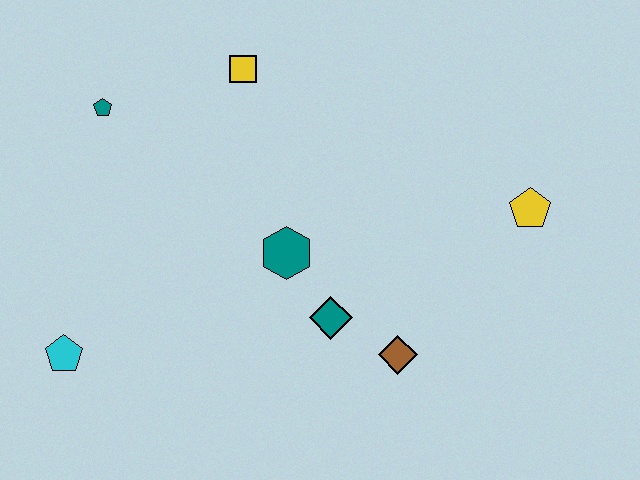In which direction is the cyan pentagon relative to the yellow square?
The cyan pentagon is below the yellow square.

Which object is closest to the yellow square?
The teal pentagon is closest to the yellow square.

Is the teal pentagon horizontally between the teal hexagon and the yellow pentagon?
No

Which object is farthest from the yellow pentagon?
The cyan pentagon is farthest from the yellow pentagon.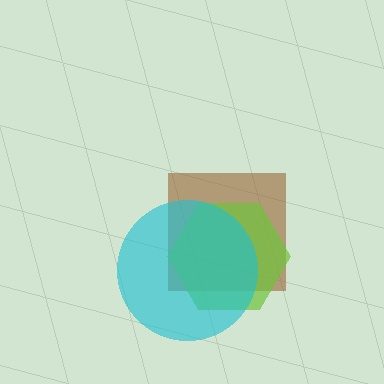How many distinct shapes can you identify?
There are 3 distinct shapes: a brown square, a lime hexagon, a cyan circle.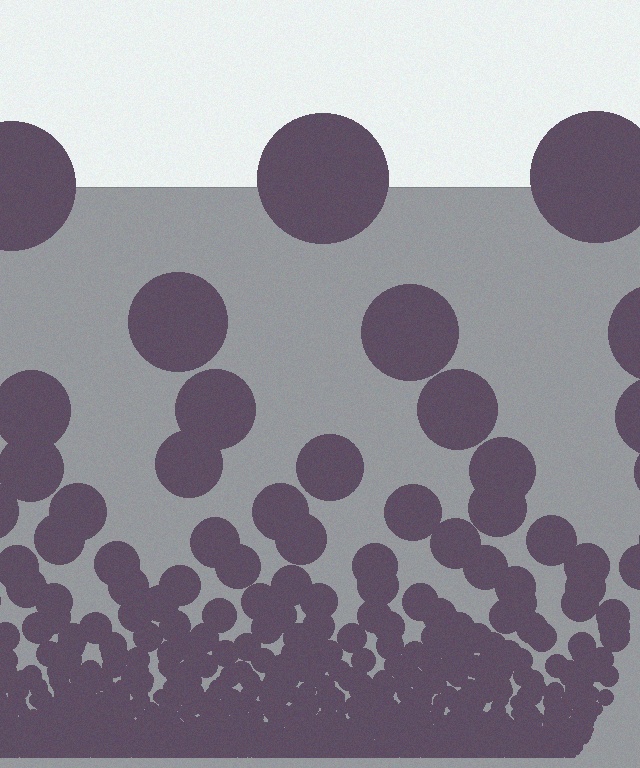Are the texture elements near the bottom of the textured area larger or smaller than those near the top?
Smaller. The gradient is inverted — elements near the bottom are smaller and denser.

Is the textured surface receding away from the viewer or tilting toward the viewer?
The surface appears to tilt toward the viewer. Texture elements get larger and sparser toward the top.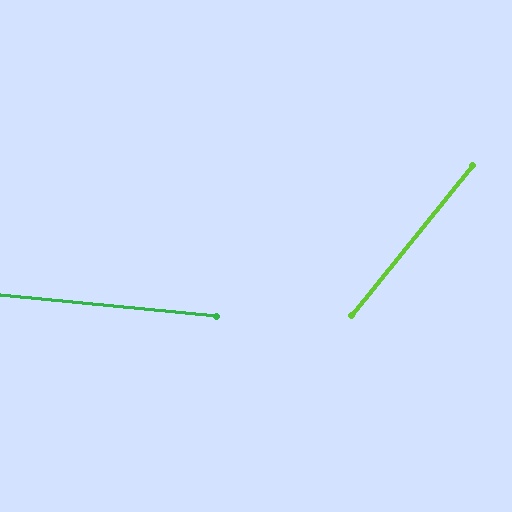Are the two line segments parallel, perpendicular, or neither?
Neither parallel nor perpendicular — they differ by about 57°.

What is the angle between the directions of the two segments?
Approximately 57 degrees.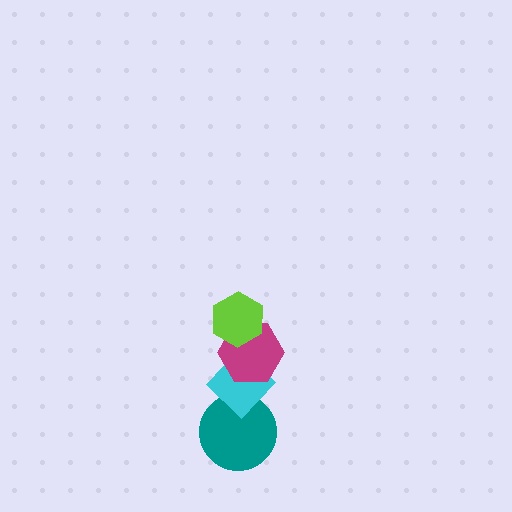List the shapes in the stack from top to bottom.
From top to bottom: the lime hexagon, the magenta hexagon, the cyan diamond, the teal circle.